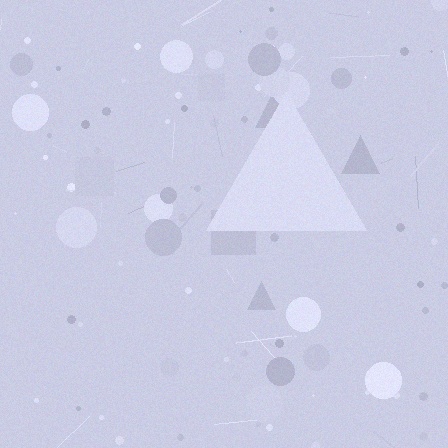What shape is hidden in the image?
A triangle is hidden in the image.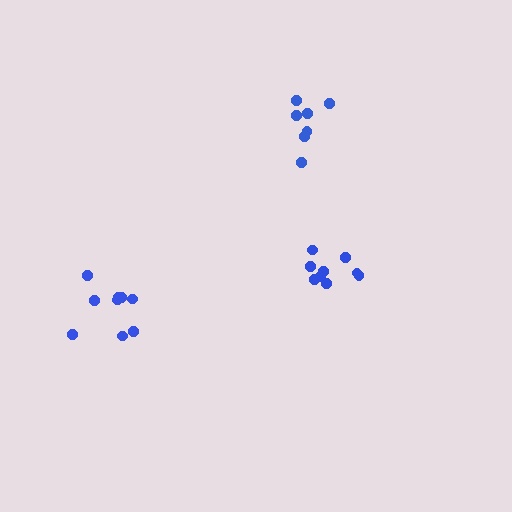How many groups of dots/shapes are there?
There are 3 groups.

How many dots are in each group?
Group 1: 9 dots, Group 2: 9 dots, Group 3: 7 dots (25 total).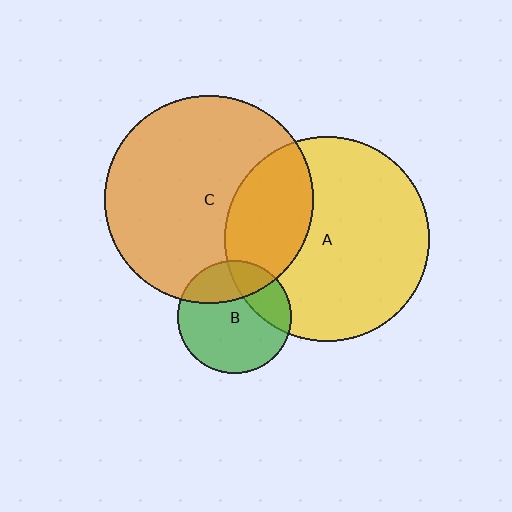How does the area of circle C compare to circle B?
Approximately 3.4 times.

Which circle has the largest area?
Circle C (orange).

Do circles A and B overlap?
Yes.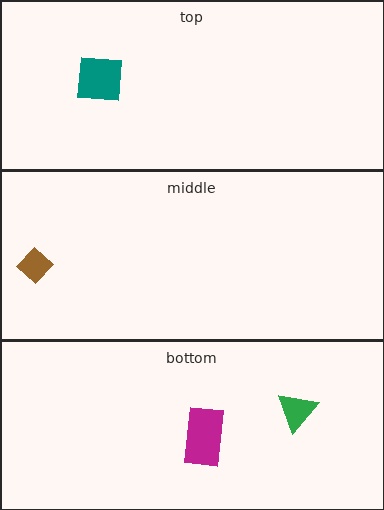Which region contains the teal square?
The top region.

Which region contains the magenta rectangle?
The bottom region.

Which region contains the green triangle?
The bottom region.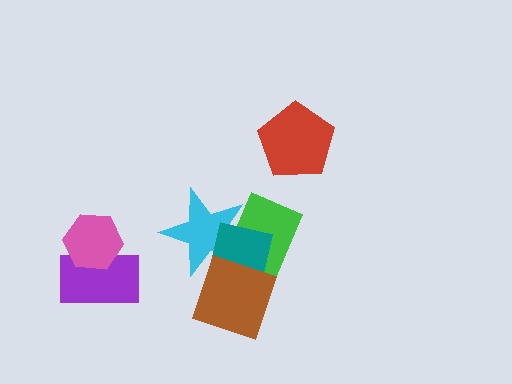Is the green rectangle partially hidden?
Yes, it is partially covered by another shape.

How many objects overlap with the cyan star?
3 objects overlap with the cyan star.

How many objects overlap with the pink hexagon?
1 object overlaps with the pink hexagon.